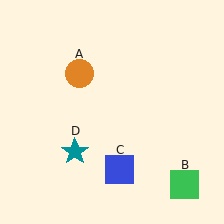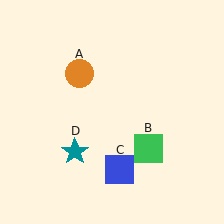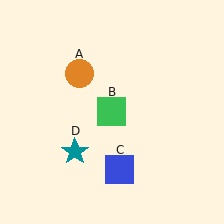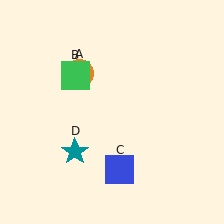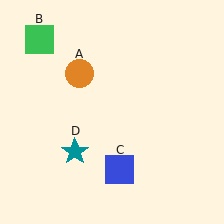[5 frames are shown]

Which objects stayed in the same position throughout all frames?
Orange circle (object A) and blue square (object C) and teal star (object D) remained stationary.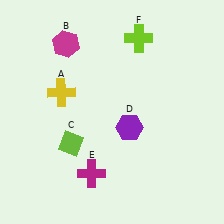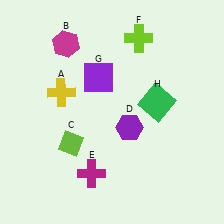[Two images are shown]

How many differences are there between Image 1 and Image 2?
There are 2 differences between the two images.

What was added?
A purple square (G), a green square (H) were added in Image 2.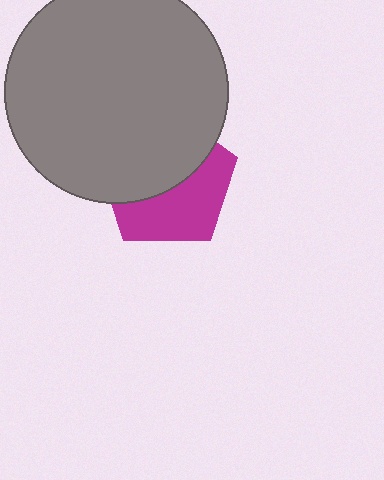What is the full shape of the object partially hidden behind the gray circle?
The partially hidden object is a magenta pentagon.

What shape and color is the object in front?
The object in front is a gray circle.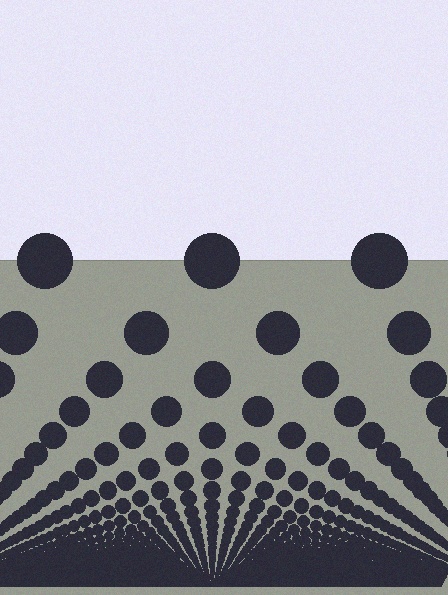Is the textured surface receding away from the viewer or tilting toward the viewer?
The surface appears to tilt toward the viewer. Texture elements get larger and sparser toward the top.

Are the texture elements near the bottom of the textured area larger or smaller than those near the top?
Smaller. The gradient is inverted — elements near the bottom are smaller and denser.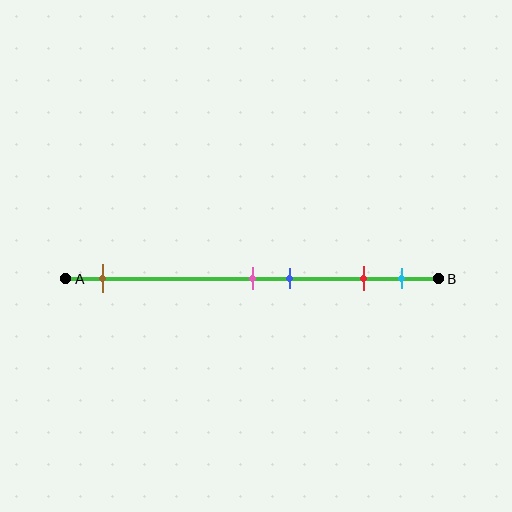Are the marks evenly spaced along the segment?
No, the marks are not evenly spaced.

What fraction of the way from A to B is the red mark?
The red mark is approximately 80% (0.8) of the way from A to B.